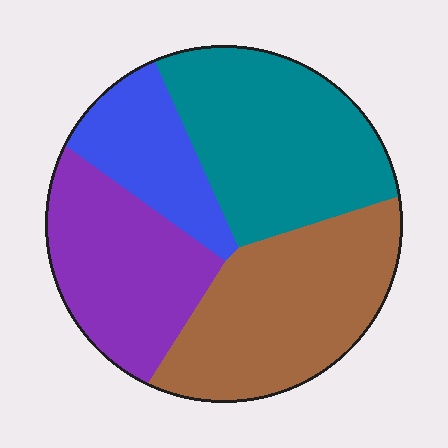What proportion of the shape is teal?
Teal covers around 30% of the shape.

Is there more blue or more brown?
Brown.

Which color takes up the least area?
Blue, at roughly 15%.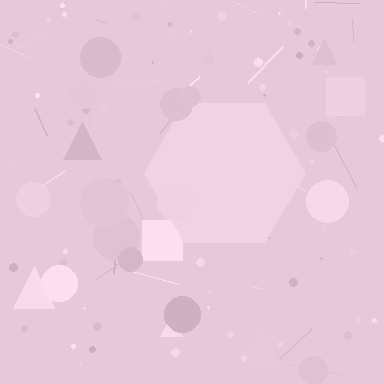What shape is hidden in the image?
A hexagon is hidden in the image.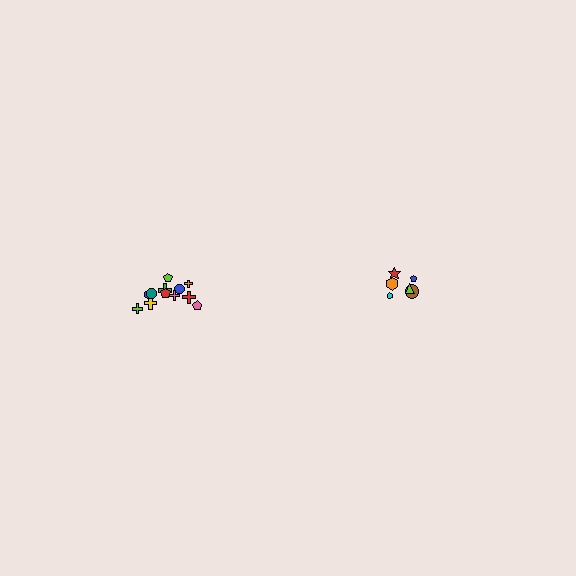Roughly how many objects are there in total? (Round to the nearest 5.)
Roughly 20 objects in total.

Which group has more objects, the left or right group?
The left group.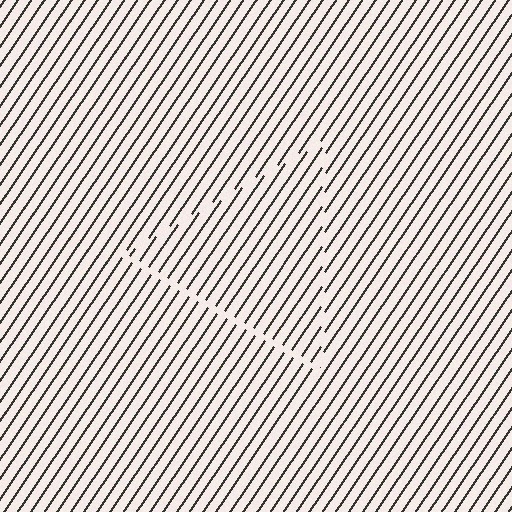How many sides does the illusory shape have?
3 sides — the line-ends trace a triangle.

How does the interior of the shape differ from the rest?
The interior of the shape contains the same grating, shifted by half a period — the contour is defined by the phase discontinuity where line-ends from the inner and outer gratings abut.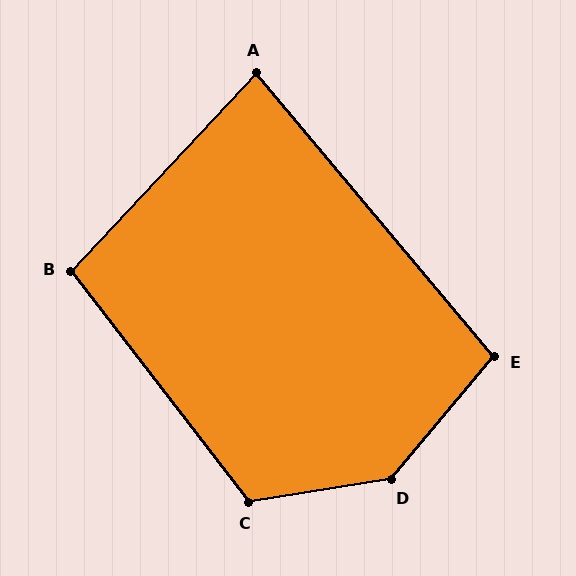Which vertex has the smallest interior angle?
A, at approximately 83 degrees.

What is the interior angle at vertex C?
Approximately 119 degrees (obtuse).